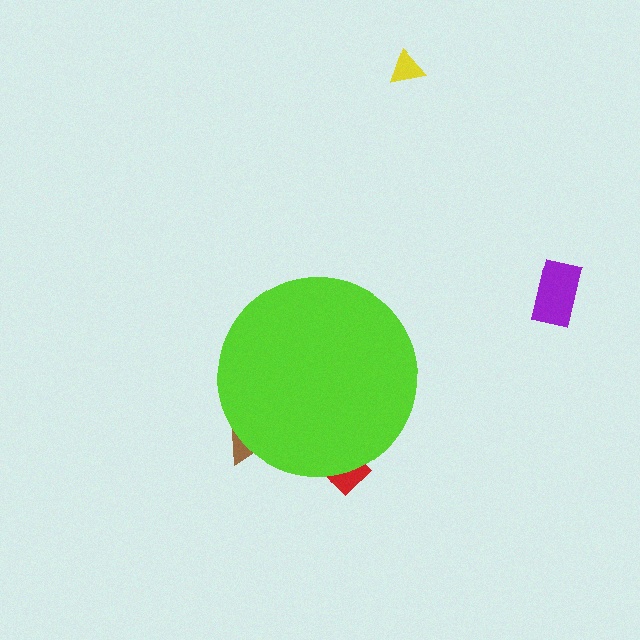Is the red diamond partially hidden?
Yes, the red diamond is partially hidden behind the lime circle.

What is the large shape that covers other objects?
A lime circle.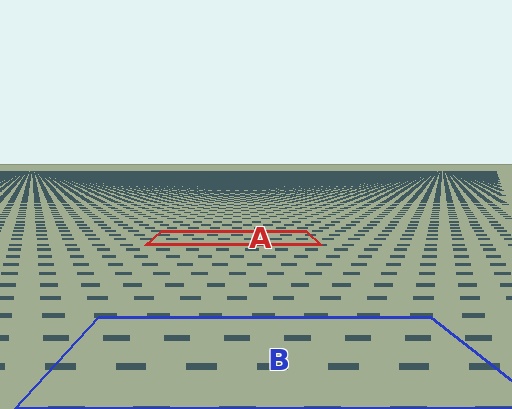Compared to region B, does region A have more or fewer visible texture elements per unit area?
Region A has more texture elements per unit area — they are packed more densely because it is farther away.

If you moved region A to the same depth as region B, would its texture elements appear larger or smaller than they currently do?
They would appear larger. At a closer depth, the same texture elements are projected at a bigger on-screen size.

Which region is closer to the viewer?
Region B is closer. The texture elements there are larger and more spread out.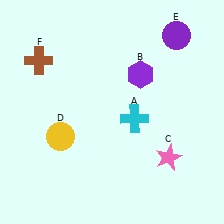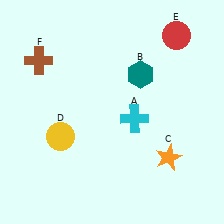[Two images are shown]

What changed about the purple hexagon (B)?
In Image 1, B is purple. In Image 2, it changed to teal.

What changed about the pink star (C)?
In Image 1, C is pink. In Image 2, it changed to orange.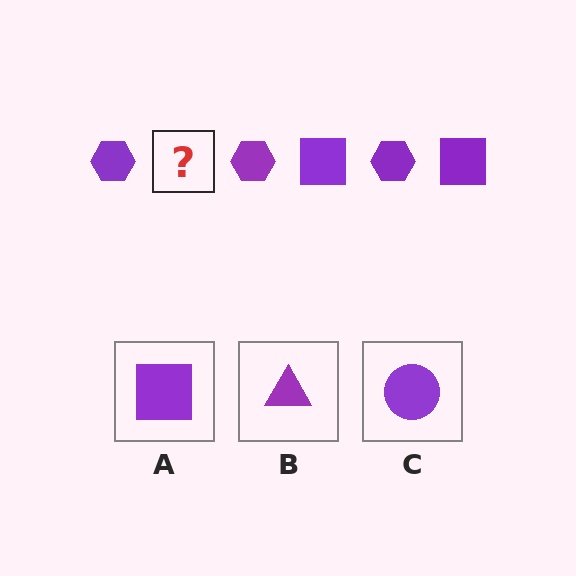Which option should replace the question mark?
Option A.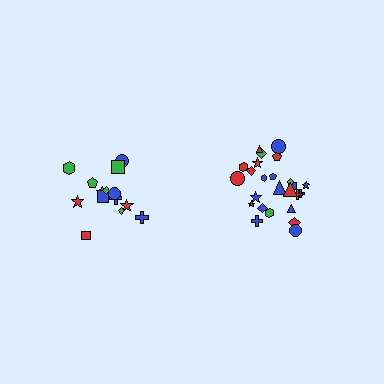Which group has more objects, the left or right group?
The right group.